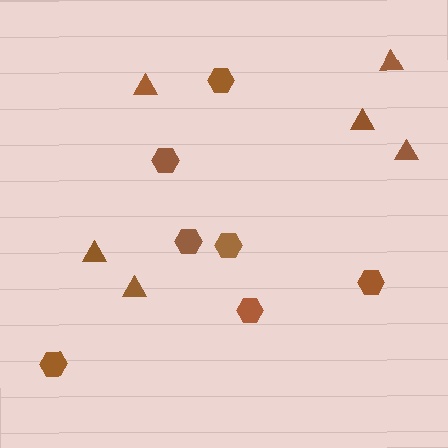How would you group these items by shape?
There are 2 groups: one group of triangles (6) and one group of hexagons (7).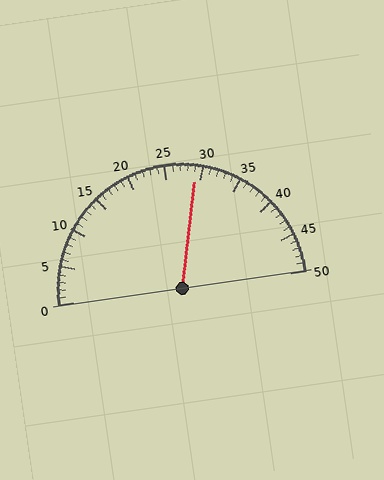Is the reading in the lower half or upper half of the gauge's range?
The reading is in the upper half of the range (0 to 50).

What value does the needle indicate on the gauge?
The needle indicates approximately 29.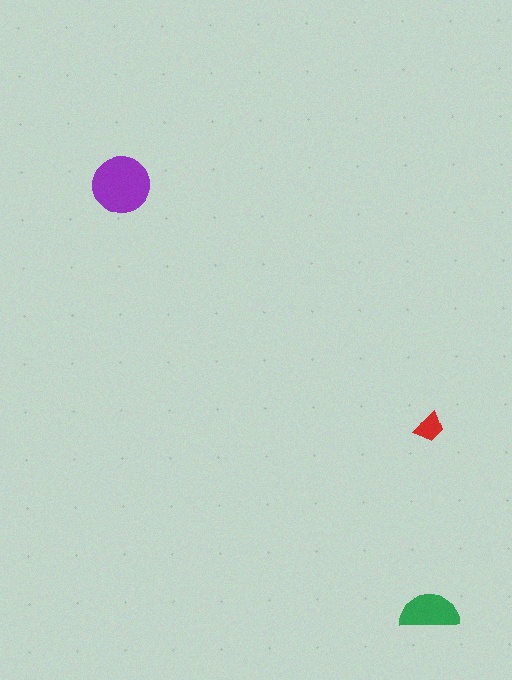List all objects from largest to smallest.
The purple circle, the green semicircle, the red trapezoid.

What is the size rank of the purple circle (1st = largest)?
1st.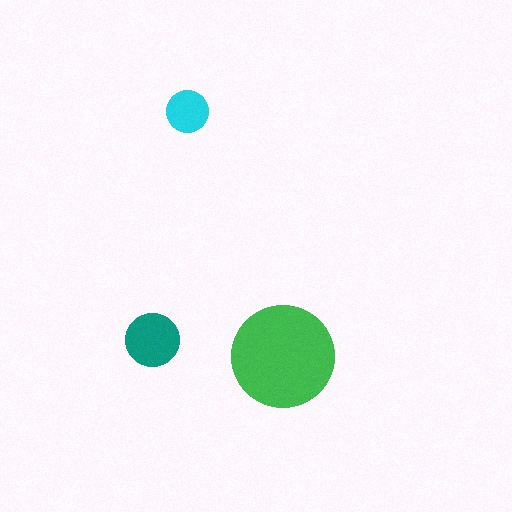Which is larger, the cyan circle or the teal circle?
The teal one.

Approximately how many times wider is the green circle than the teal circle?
About 2 times wider.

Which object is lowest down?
The green circle is bottommost.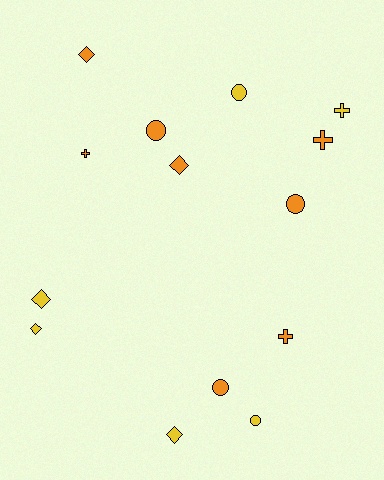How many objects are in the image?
There are 14 objects.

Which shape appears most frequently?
Circle, with 5 objects.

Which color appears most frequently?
Orange, with 8 objects.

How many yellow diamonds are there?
There are 3 yellow diamonds.